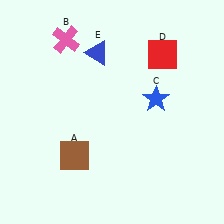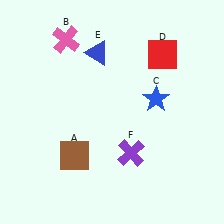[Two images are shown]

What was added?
A purple cross (F) was added in Image 2.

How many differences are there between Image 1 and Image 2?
There is 1 difference between the two images.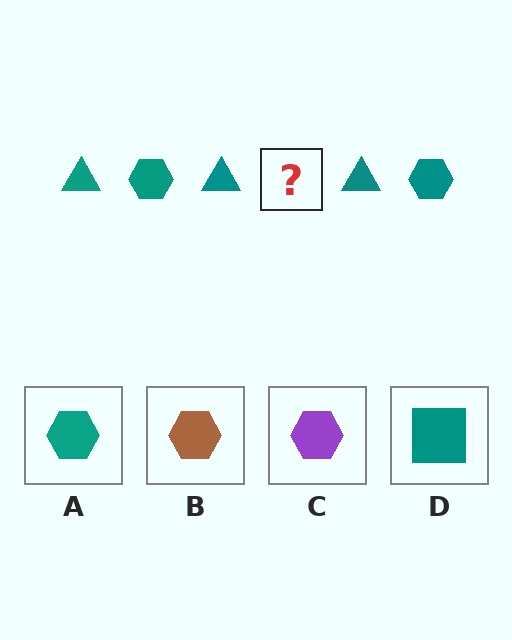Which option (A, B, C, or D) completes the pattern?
A.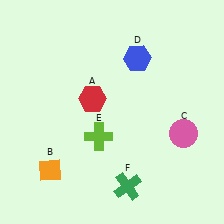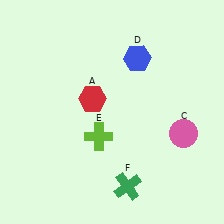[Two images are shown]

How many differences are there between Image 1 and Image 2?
There is 1 difference between the two images.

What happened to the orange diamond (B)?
The orange diamond (B) was removed in Image 2. It was in the bottom-left area of Image 1.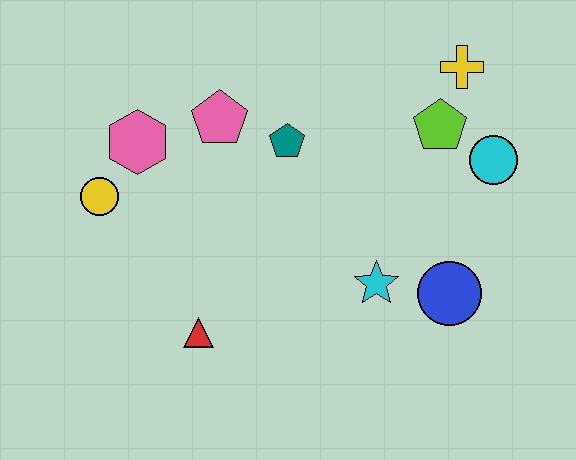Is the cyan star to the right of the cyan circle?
No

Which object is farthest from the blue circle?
The yellow circle is farthest from the blue circle.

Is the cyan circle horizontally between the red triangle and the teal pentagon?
No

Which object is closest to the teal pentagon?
The pink pentagon is closest to the teal pentagon.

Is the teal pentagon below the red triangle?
No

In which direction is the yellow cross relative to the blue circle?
The yellow cross is above the blue circle.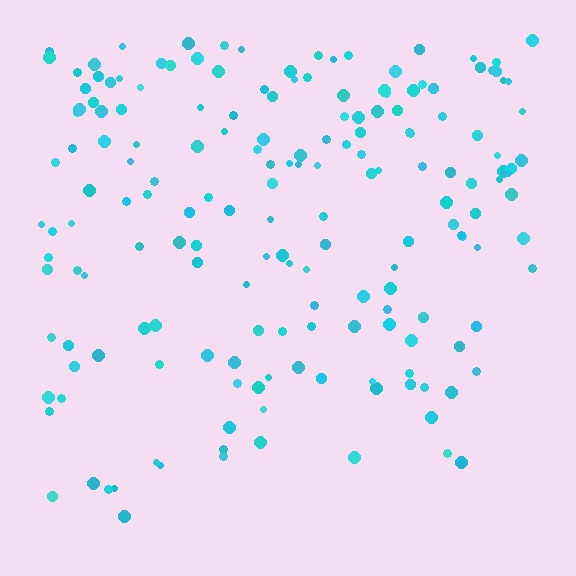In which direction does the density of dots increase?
From bottom to top, with the top side densest.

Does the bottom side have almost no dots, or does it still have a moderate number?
Still a moderate number, just noticeably fewer than the top.